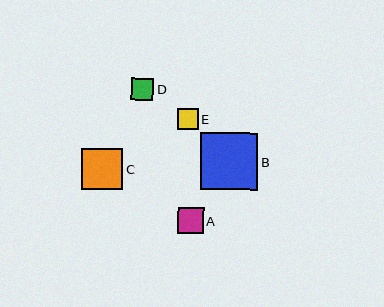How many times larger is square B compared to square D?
Square B is approximately 2.5 times the size of square D.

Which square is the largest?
Square B is the largest with a size of approximately 57 pixels.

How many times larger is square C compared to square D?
Square C is approximately 1.8 times the size of square D.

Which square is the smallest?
Square E is the smallest with a size of approximately 21 pixels.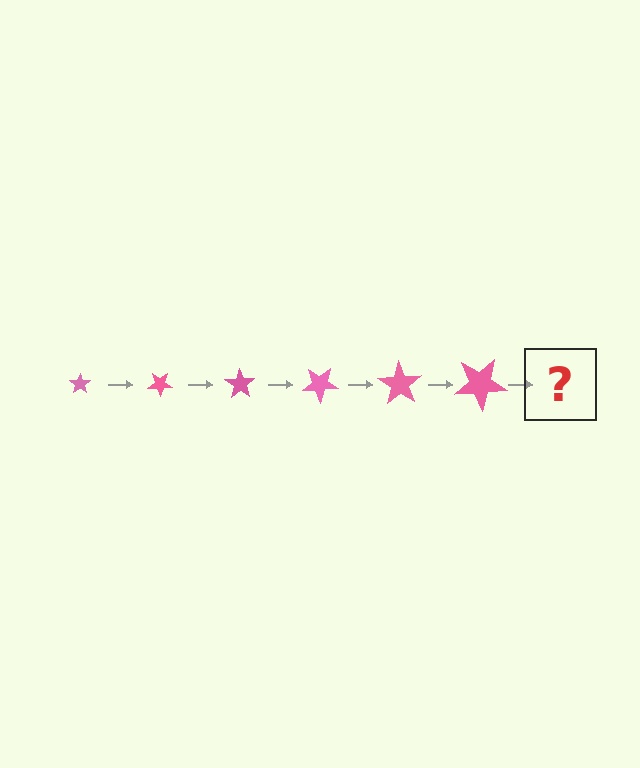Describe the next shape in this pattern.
It should be a star, larger than the previous one and rotated 210 degrees from the start.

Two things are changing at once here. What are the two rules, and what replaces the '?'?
The two rules are that the star grows larger each step and it rotates 35 degrees each step. The '?' should be a star, larger than the previous one and rotated 210 degrees from the start.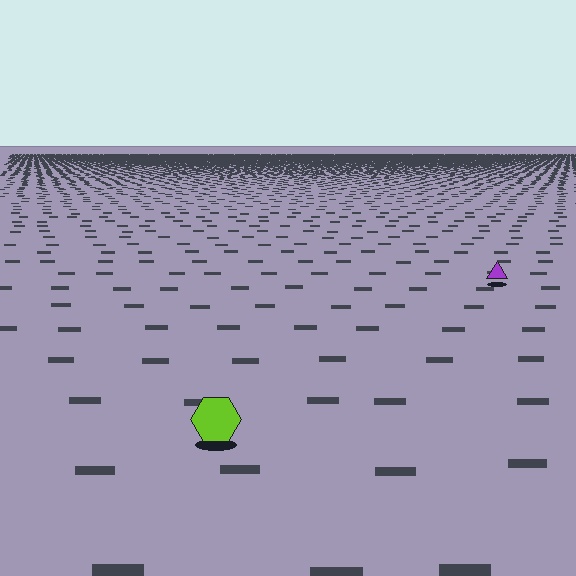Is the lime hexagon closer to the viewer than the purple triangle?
Yes. The lime hexagon is closer — you can tell from the texture gradient: the ground texture is coarser near it.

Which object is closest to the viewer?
The lime hexagon is closest. The texture marks near it are larger and more spread out.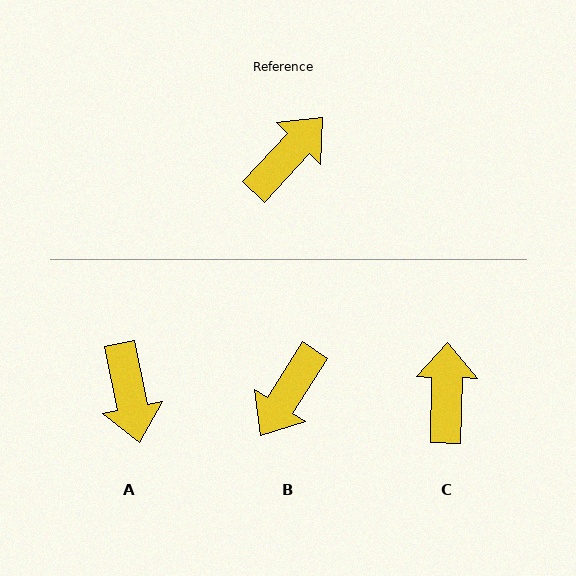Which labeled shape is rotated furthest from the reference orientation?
B, about 170 degrees away.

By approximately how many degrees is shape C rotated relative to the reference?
Approximately 42 degrees counter-clockwise.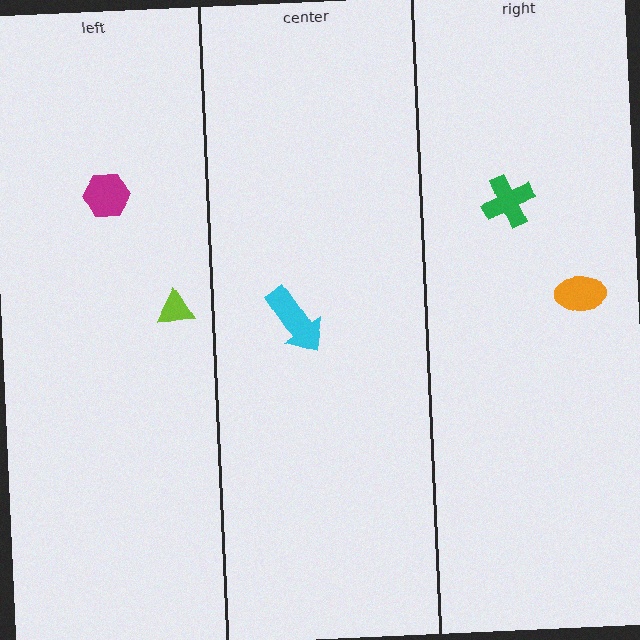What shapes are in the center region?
The cyan arrow.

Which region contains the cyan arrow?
The center region.